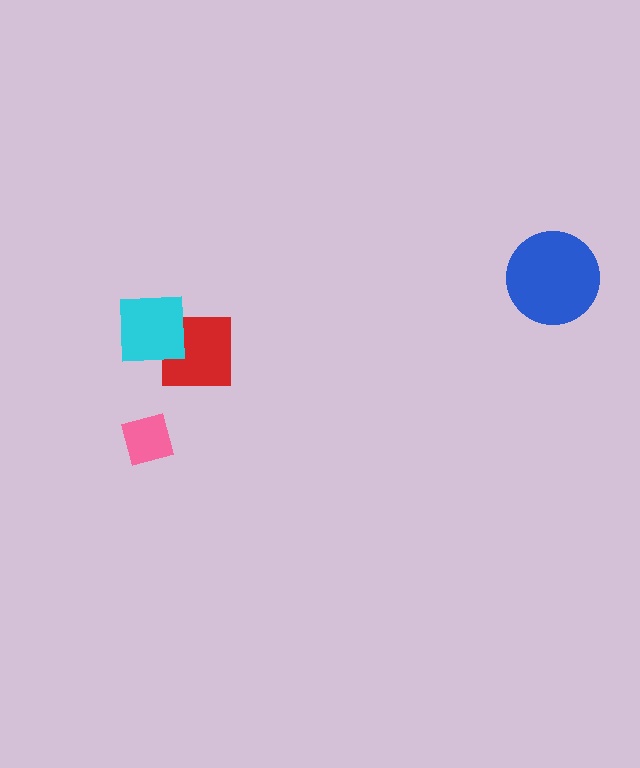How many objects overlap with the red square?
1 object overlaps with the red square.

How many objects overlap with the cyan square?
1 object overlaps with the cyan square.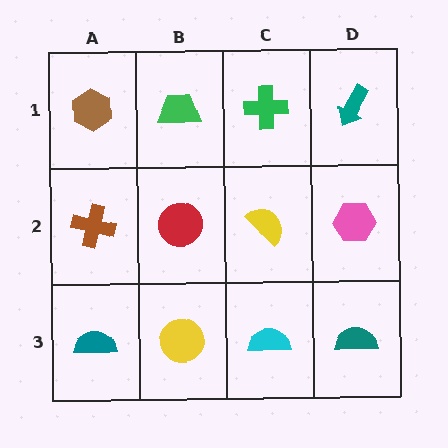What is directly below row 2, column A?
A teal semicircle.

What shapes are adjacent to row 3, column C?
A yellow semicircle (row 2, column C), a yellow circle (row 3, column B), a teal semicircle (row 3, column D).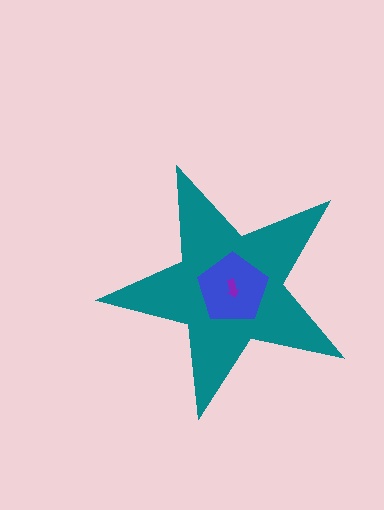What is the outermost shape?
The teal star.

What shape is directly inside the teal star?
The blue pentagon.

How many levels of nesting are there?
3.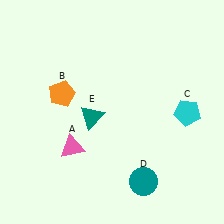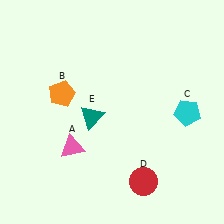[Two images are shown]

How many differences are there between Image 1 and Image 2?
There is 1 difference between the two images.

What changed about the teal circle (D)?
In Image 1, D is teal. In Image 2, it changed to red.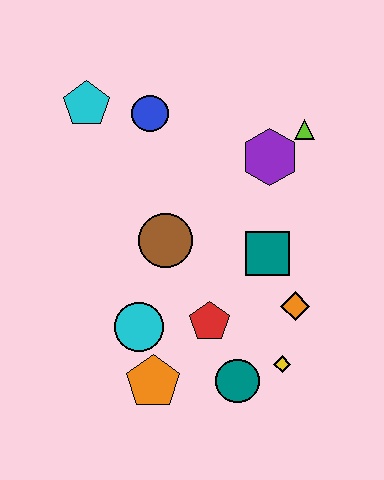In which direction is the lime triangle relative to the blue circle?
The lime triangle is to the right of the blue circle.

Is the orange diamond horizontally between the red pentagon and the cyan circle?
No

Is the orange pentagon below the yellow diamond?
Yes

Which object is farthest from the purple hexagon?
The orange pentagon is farthest from the purple hexagon.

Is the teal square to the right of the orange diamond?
No